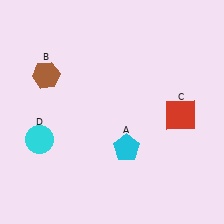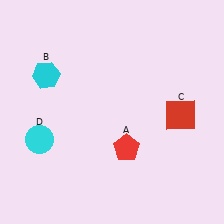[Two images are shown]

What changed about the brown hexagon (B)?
In Image 1, B is brown. In Image 2, it changed to cyan.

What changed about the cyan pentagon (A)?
In Image 1, A is cyan. In Image 2, it changed to red.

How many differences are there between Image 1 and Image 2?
There are 2 differences between the two images.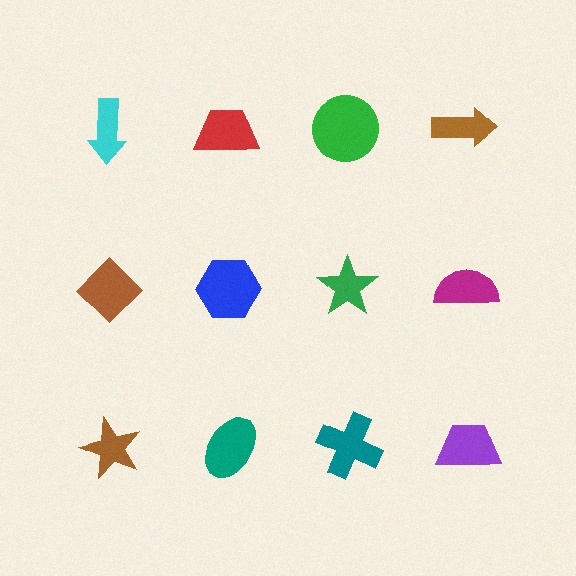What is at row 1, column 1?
A cyan arrow.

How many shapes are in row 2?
4 shapes.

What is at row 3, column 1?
A brown star.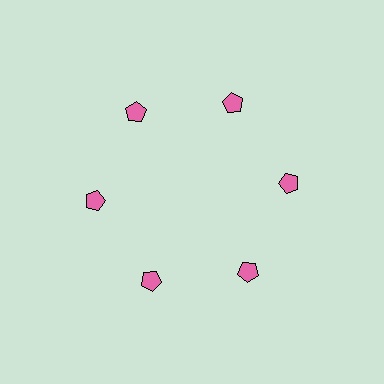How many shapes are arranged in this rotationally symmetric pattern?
There are 6 shapes, arranged in 6 groups of 1.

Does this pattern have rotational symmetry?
Yes, this pattern has 6-fold rotational symmetry. It looks the same after rotating 60 degrees around the center.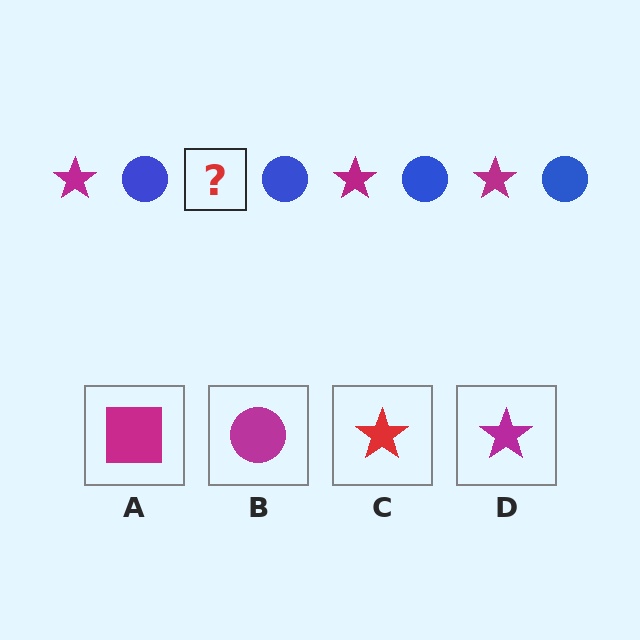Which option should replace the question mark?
Option D.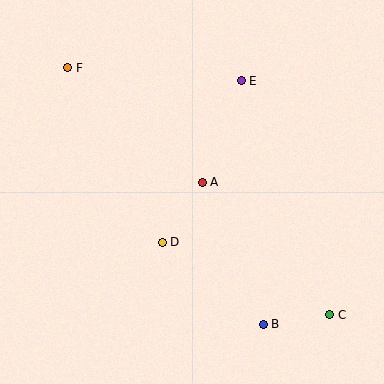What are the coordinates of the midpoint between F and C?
The midpoint between F and C is at (199, 191).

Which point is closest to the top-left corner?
Point F is closest to the top-left corner.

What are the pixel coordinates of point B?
Point B is at (263, 324).